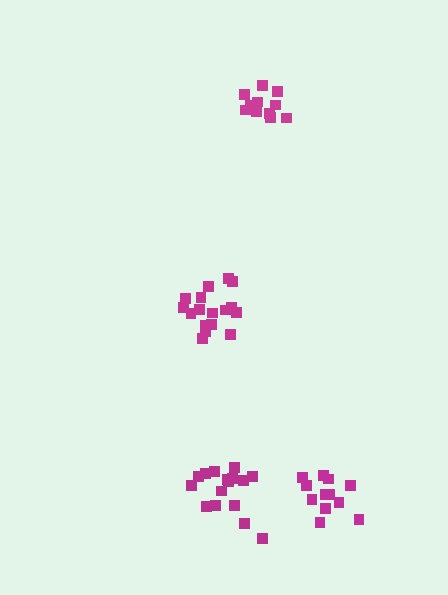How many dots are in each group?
Group 1: 16 dots, Group 2: 17 dots, Group 3: 12 dots, Group 4: 12 dots (57 total).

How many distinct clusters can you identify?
There are 4 distinct clusters.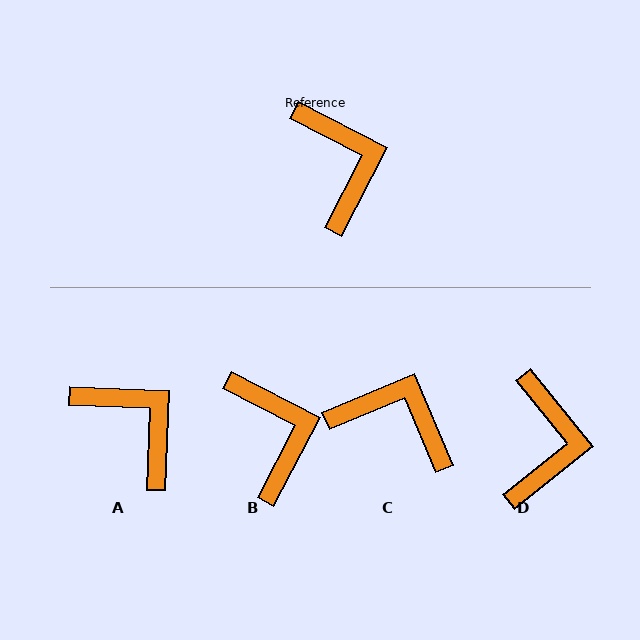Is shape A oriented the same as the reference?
No, it is off by about 25 degrees.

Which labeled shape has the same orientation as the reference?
B.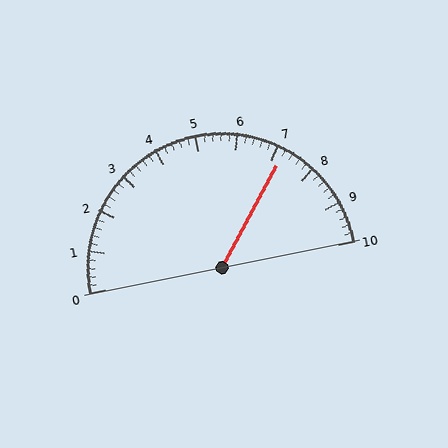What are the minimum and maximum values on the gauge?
The gauge ranges from 0 to 10.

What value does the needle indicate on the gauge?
The needle indicates approximately 7.2.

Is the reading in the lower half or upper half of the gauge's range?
The reading is in the upper half of the range (0 to 10).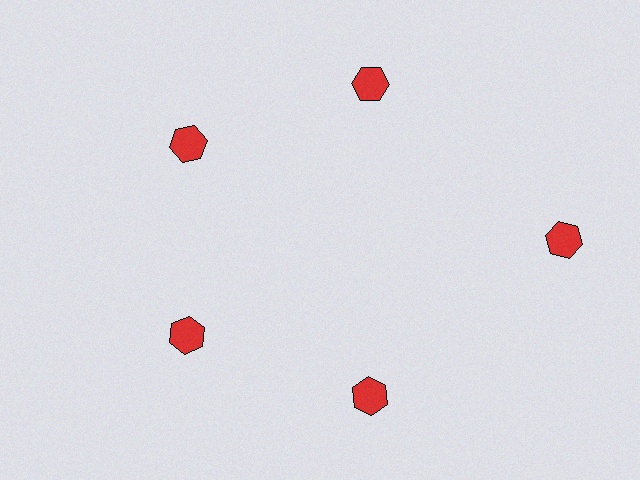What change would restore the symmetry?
The symmetry would be restored by moving it inward, back onto the ring so that all 5 hexagons sit at equal angles and equal distance from the center.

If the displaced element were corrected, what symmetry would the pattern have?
It would have 5-fold rotational symmetry — the pattern would map onto itself every 72 degrees.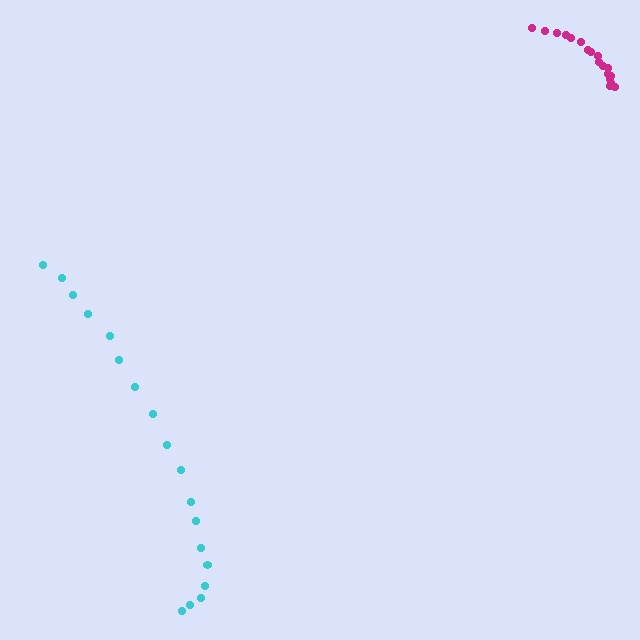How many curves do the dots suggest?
There are 2 distinct paths.